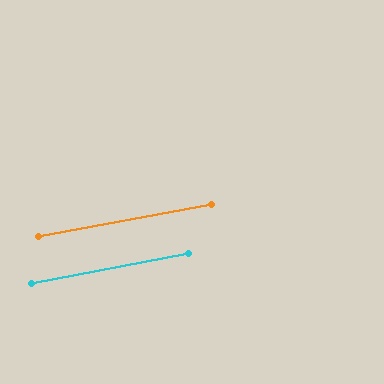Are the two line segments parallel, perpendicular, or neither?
Parallel — their directions differ by only 0.5°.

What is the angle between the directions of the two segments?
Approximately 0 degrees.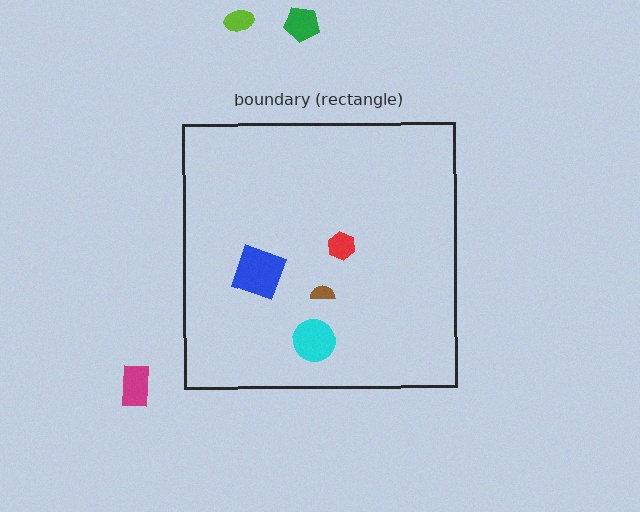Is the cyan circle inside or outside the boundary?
Inside.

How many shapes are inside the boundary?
4 inside, 3 outside.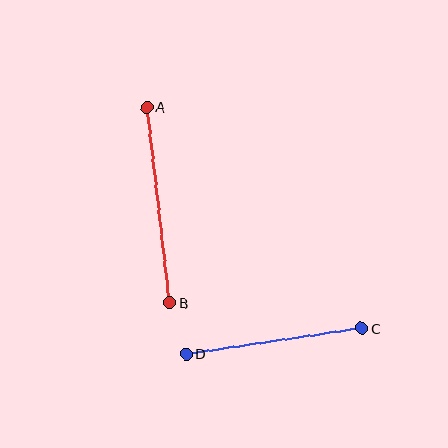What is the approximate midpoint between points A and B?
The midpoint is at approximately (158, 205) pixels.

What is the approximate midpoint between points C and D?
The midpoint is at approximately (274, 341) pixels.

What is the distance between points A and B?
The distance is approximately 196 pixels.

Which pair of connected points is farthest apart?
Points A and B are farthest apart.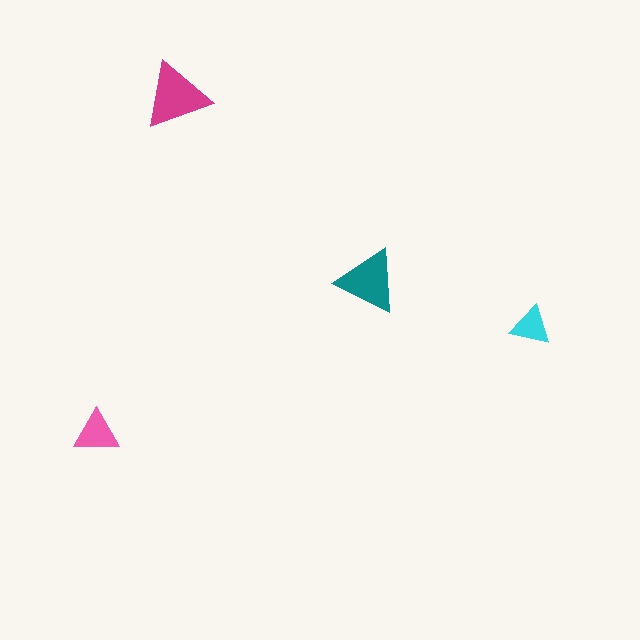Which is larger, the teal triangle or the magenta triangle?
The magenta one.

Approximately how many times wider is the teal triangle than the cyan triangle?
About 1.5 times wider.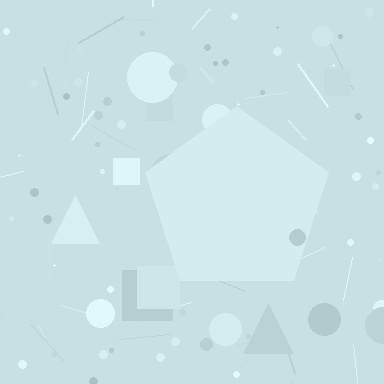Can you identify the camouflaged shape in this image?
The camouflaged shape is a pentagon.